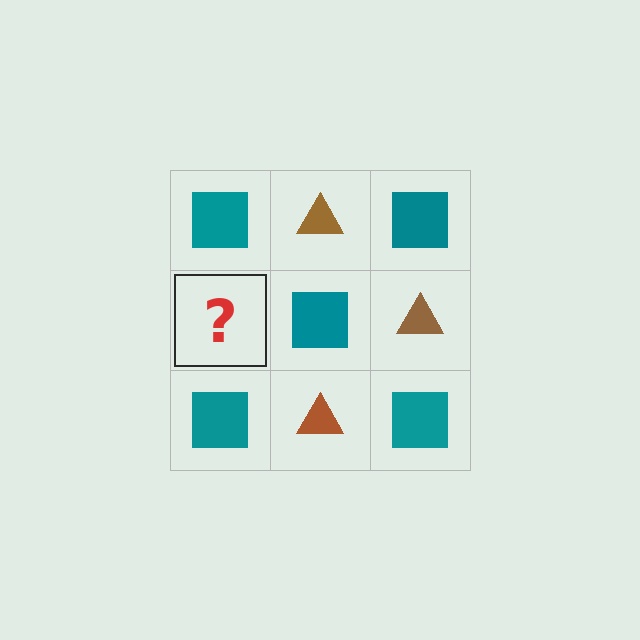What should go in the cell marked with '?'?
The missing cell should contain a brown triangle.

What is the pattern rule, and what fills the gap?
The rule is that it alternates teal square and brown triangle in a checkerboard pattern. The gap should be filled with a brown triangle.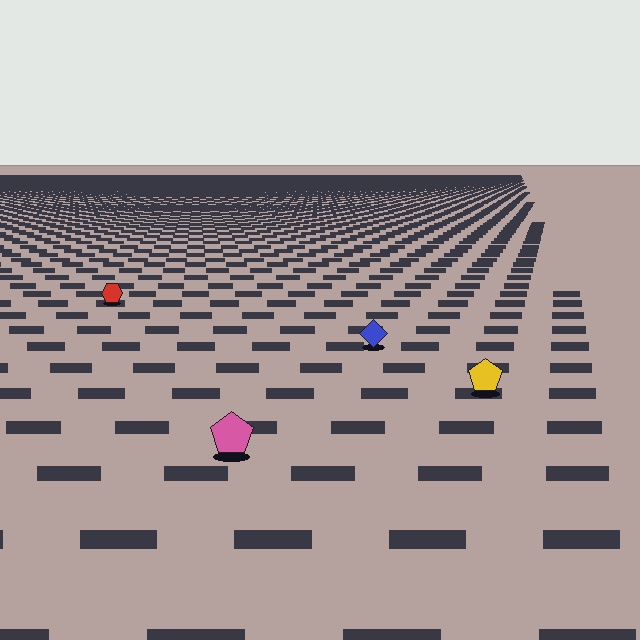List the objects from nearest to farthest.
From nearest to farthest: the pink pentagon, the yellow pentagon, the blue diamond, the red hexagon.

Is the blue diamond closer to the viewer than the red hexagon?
Yes. The blue diamond is closer — you can tell from the texture gradient: the ground texture is coarser near it.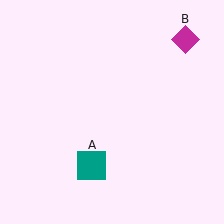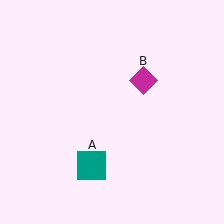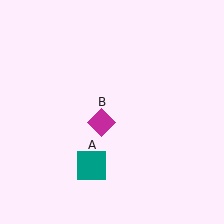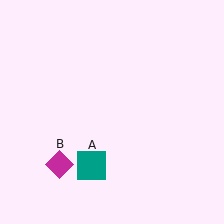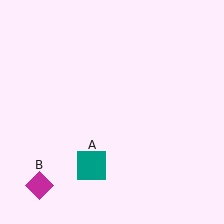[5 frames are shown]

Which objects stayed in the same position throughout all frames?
Teal square (object A) remained stationary.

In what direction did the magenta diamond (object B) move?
The magenta diamond (object B) moved down and to the left.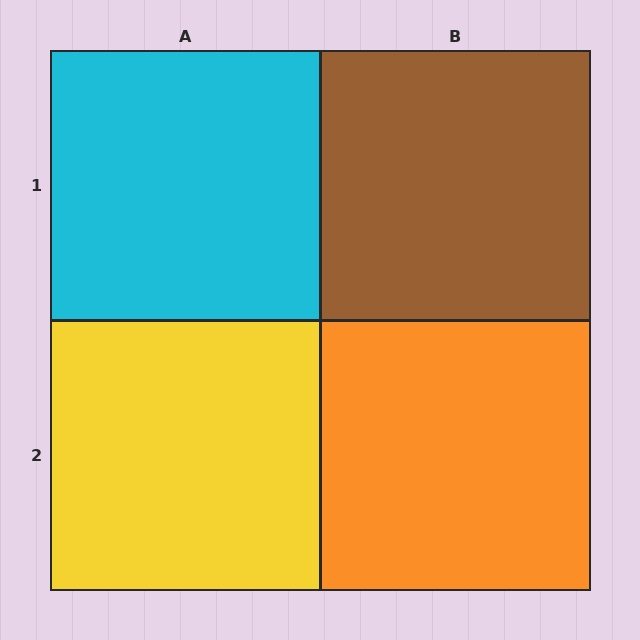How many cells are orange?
1 cell is orange.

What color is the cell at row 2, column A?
Yellow.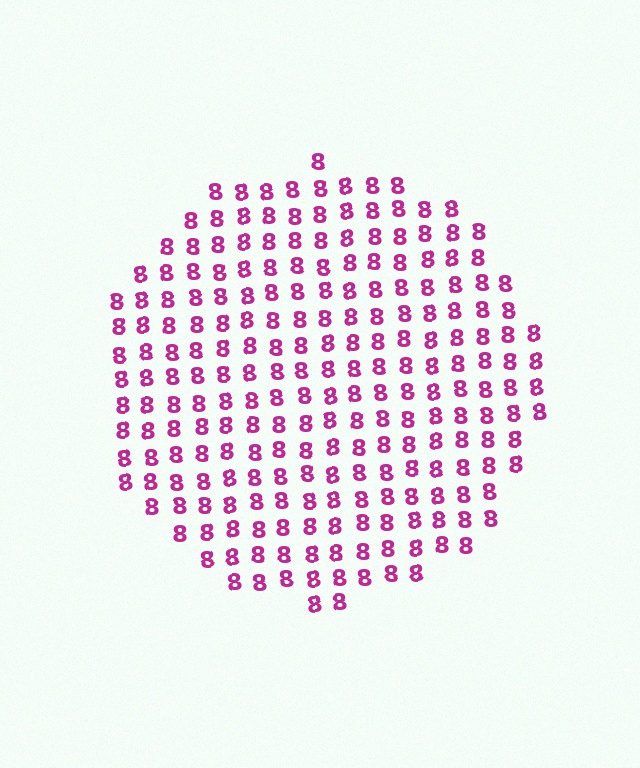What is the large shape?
The large shape is a circle.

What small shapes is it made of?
It is made of small digit 8's.